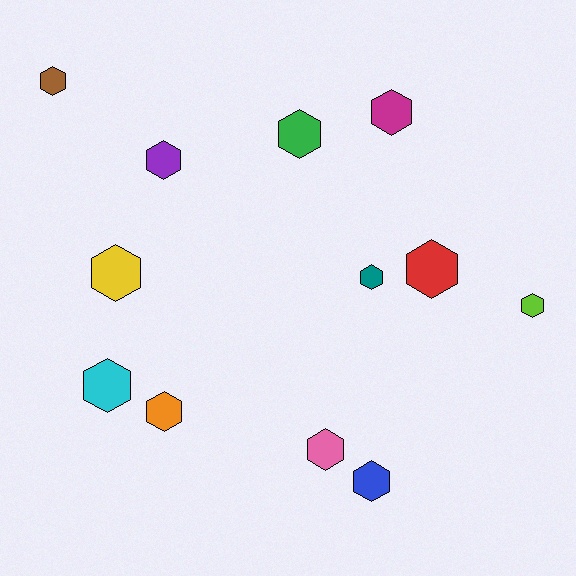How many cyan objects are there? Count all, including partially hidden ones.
There is 1 cyan object.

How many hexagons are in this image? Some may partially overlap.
There are 12 hexagons.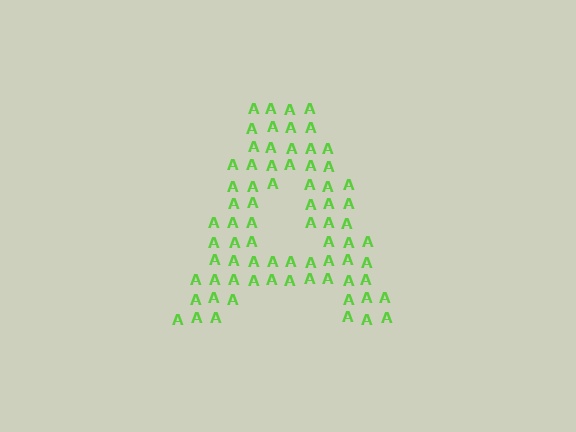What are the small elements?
The small elements are letter A's.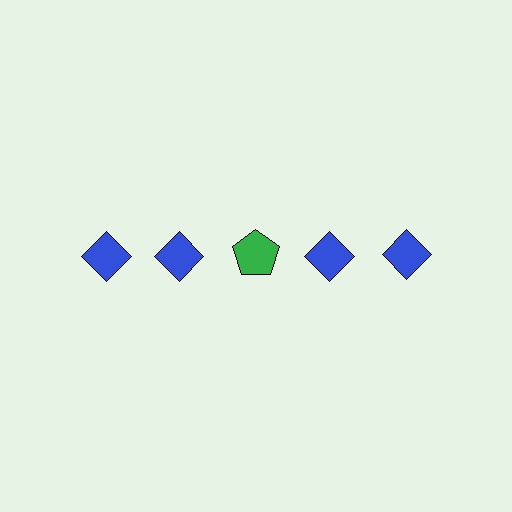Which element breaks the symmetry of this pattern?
The green pentagon in the top row, center column breaks the symmetry. All other shapes are blue diamonds.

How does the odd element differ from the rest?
It differs in both color (green instead of blue) and shape (pentagon instead of diamond).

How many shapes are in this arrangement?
There are 5 shapes arranged in a grid pattern.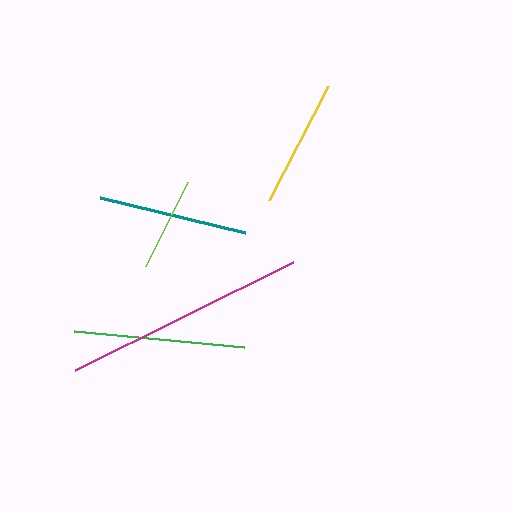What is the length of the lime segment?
The lime segment is approximately 94 pixels long.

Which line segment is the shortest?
The lime line is the shortest at approximately 94 pixels.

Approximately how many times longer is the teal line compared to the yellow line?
The teal line is approximately 1.2 times the length of the yellow line.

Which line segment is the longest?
The magenta line is the longest at approximately 244 pixels.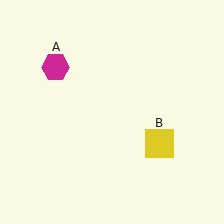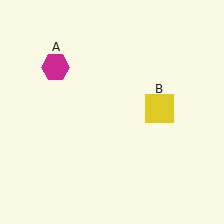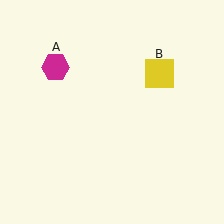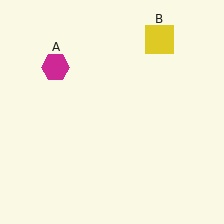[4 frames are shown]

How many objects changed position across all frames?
1 object changed position: yellow square (object B).